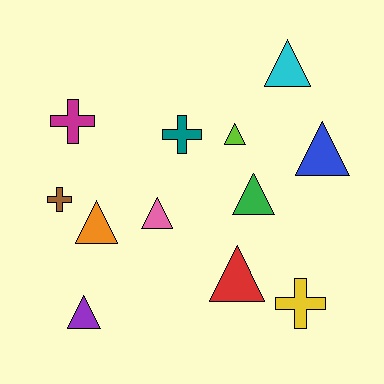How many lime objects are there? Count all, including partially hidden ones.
There is 1 lime object.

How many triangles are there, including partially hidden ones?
There are 8 triangles.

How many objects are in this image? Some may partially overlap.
There are 12 objects.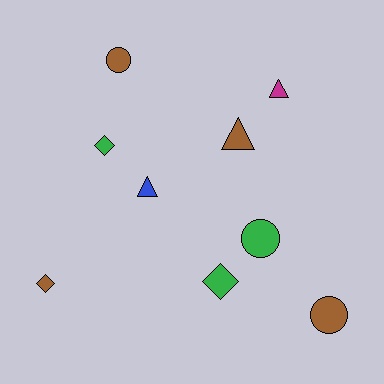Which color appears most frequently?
Brown, with 4 objects.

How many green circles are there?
There is 1 green circle.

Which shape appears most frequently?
Circle, with 3 objects.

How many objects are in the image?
There are 9 objects.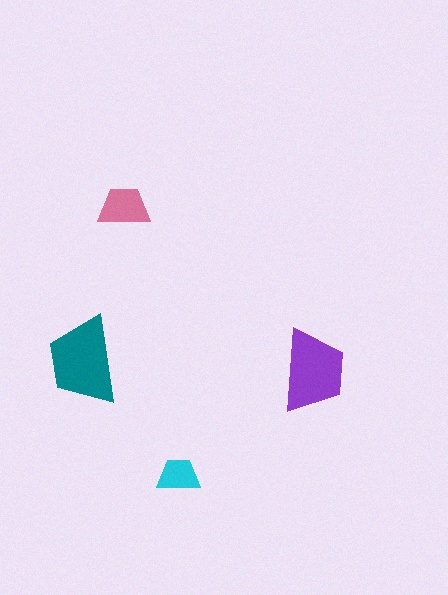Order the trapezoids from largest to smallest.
the teal one, the purple one, the pink one, the cyan one.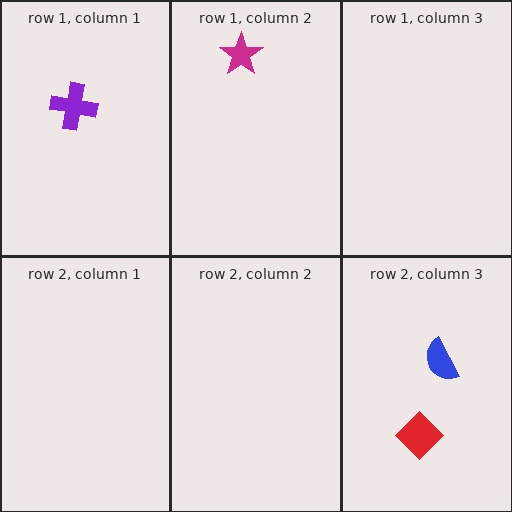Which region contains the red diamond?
The row 2, column 3 region.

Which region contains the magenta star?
The row 1, column 2 region.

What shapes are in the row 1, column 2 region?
The magenta star.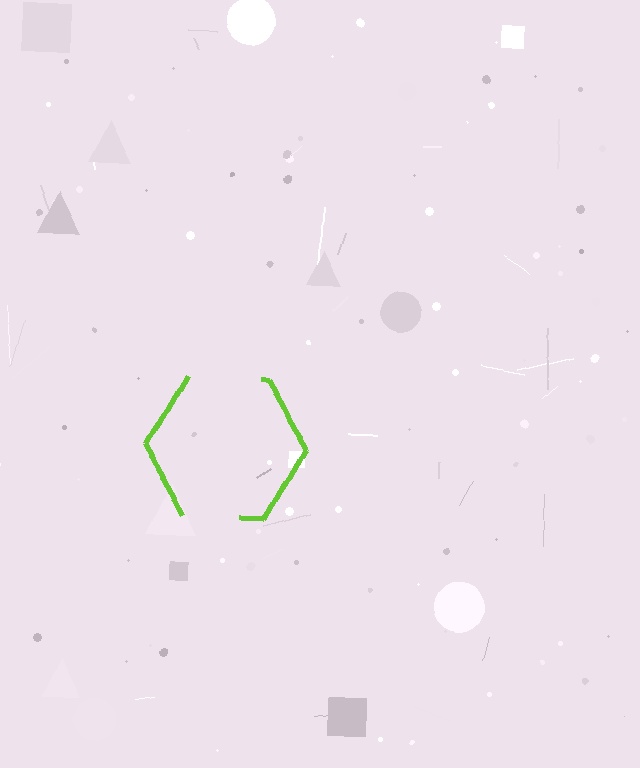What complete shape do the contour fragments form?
The contour fragments form a hexagon.